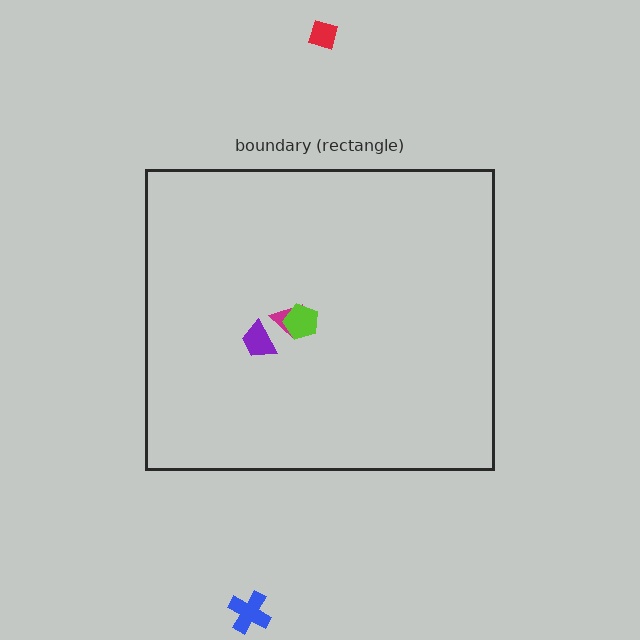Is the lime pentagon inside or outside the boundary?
Inside.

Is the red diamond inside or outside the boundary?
Outside.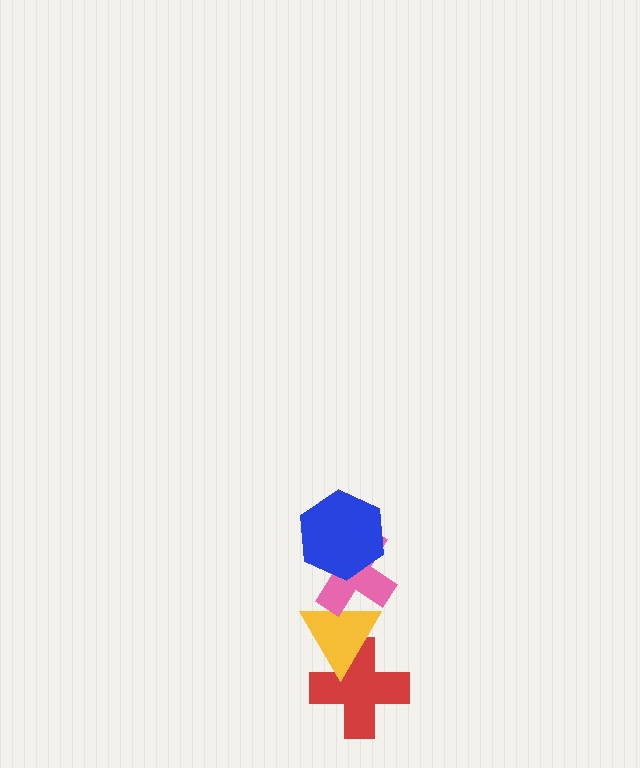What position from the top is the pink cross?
The pink cross is 2nd from the top.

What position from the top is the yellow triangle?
The yellow triangle is 3rd from the top.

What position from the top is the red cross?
The red cross is 4th from the top.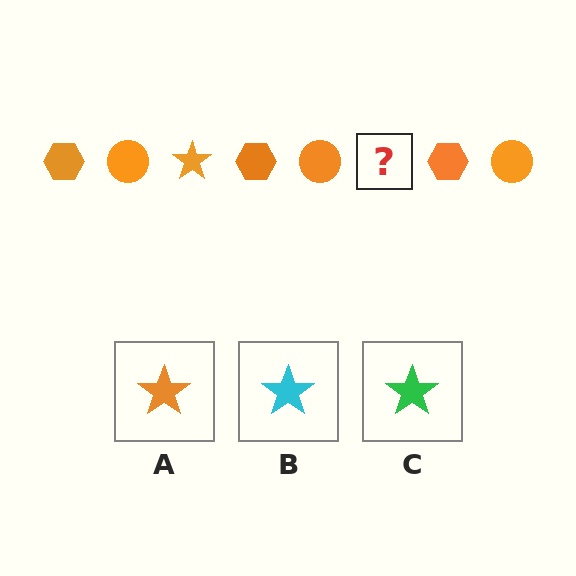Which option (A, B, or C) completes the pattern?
A.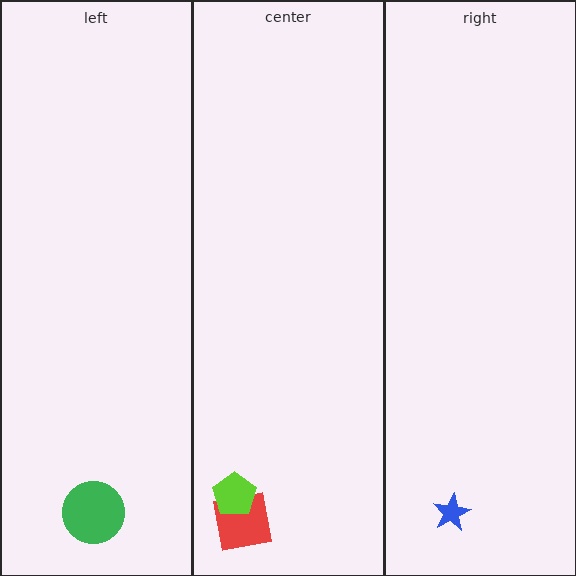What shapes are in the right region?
The blue star.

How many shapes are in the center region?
2.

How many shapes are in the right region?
1.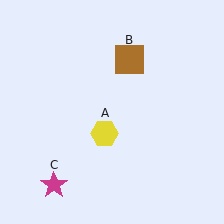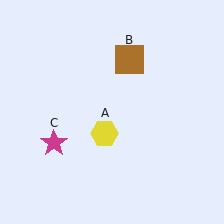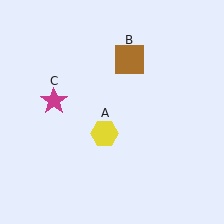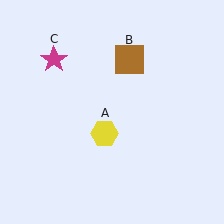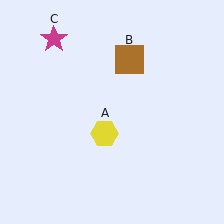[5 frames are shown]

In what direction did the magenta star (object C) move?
The magenta star (object C) moved up.